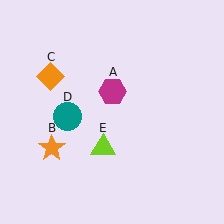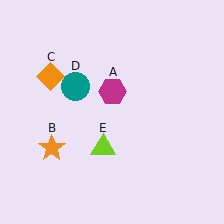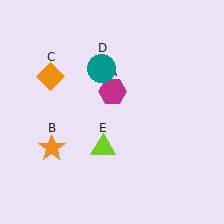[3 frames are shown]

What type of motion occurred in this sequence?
The teal circle (object D) rotated clockwise around the center of the scene.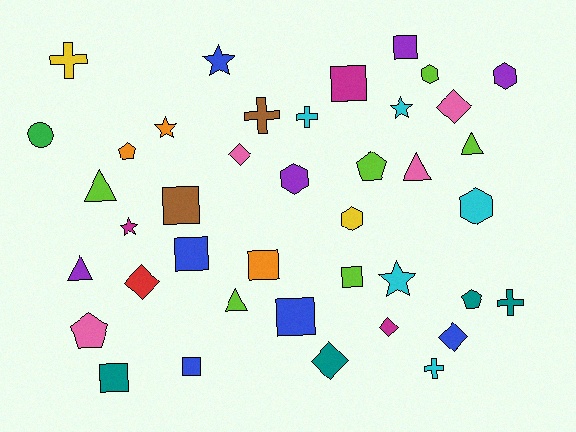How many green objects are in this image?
There is 1 green object.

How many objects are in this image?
There are 40 objects.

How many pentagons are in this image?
There are 4 pentagons.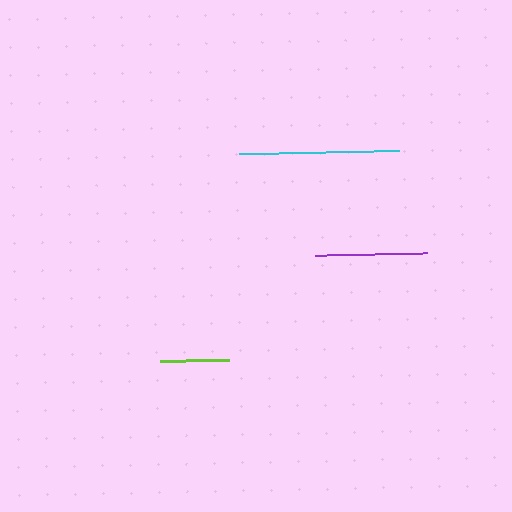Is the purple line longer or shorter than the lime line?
The purple line is longer than the lime line.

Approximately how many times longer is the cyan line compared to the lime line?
The cyan line is approximately 2.3 times the length of the lime line.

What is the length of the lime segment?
The lime segment is approximately 70 pixels long.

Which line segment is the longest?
The cyan line is the longest at approximately 160 pixels.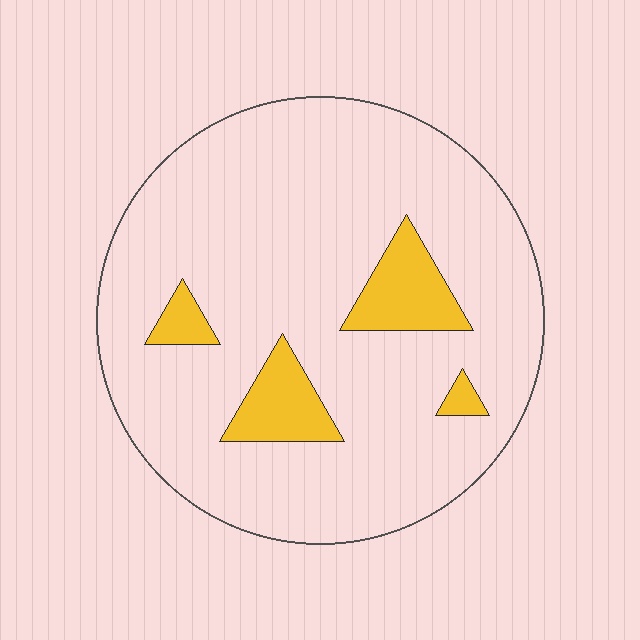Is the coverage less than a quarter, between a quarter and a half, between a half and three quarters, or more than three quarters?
Less than a quarter.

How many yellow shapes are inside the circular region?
4.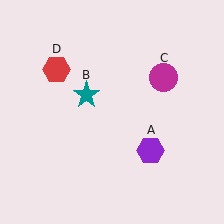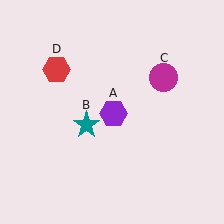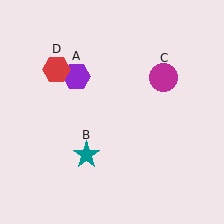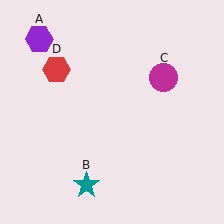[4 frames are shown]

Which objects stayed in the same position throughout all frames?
Magenta circle (object C) and red hexagon (object D) remained stationary.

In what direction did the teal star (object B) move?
The teal star (object B) moved down.